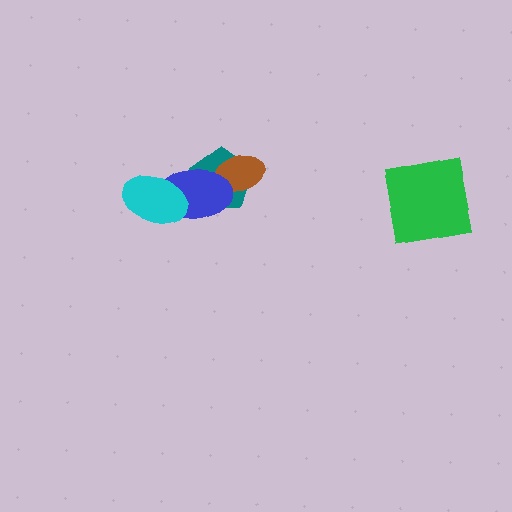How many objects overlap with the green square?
0 objects overlap with the green square.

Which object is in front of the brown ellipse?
The blue ellipse is in front of the brown ellipse.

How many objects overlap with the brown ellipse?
2 objects overlap with the brown ellipse.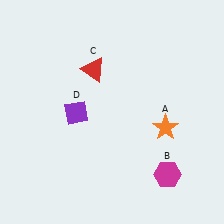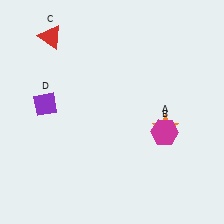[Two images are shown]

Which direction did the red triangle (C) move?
The red triangle (C) moved left.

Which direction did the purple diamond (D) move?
The purple diamond (D) moved left.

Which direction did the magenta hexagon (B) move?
The magenta hexagon (B) moved up.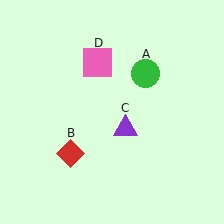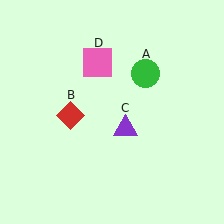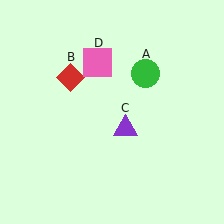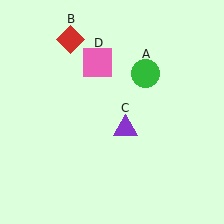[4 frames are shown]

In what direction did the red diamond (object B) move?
The red diamond (object B) moved up.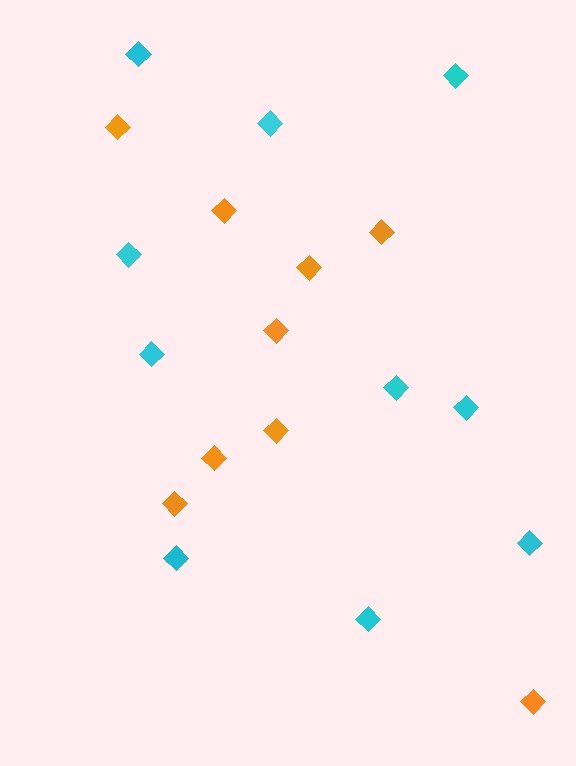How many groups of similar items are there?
There are 2 groups: one group of cyan diamonds (10) and one group of orange diamonds (9).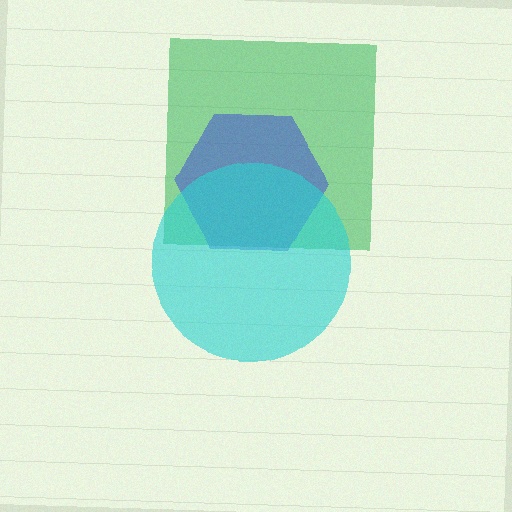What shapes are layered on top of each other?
The layered shapes are: a green square, a blue hexagon, a cyan circle.